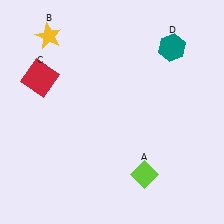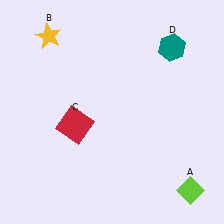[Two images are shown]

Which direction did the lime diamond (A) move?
The lime diamond (A) moved right.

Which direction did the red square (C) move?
The red square (C) moved down.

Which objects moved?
The objects that moved are: the lime diamond (A), the red square (C).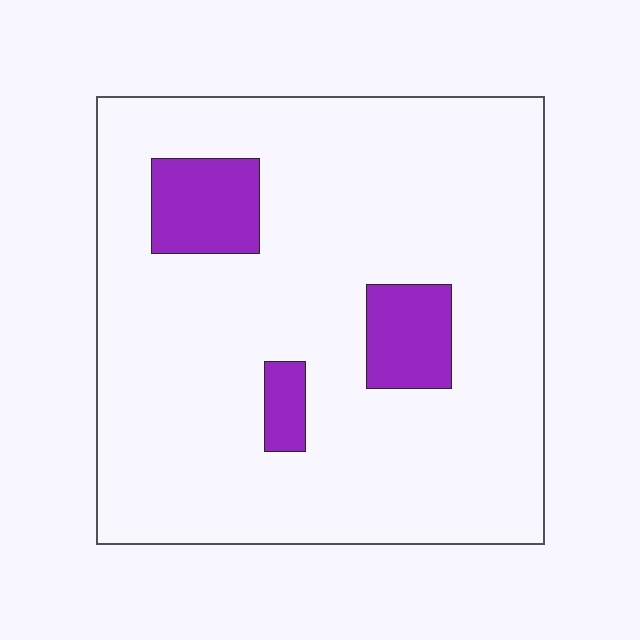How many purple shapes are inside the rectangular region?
3.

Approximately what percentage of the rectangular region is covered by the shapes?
Approximately 10%.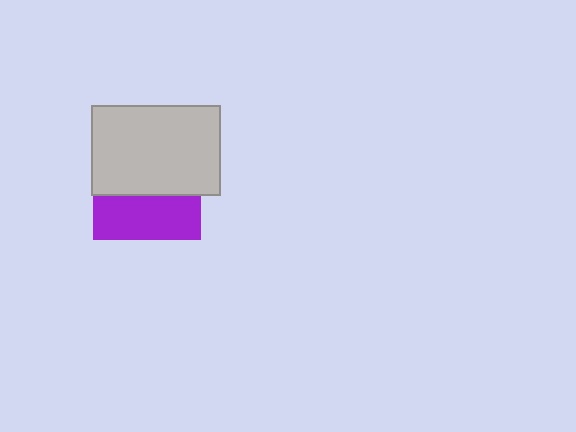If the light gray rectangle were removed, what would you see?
You would see the complete purple square.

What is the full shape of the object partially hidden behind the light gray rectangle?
The partially hidden object is a purple square.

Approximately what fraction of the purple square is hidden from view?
Roughly 59% of the purple square is hidden behind the light gray rectangle.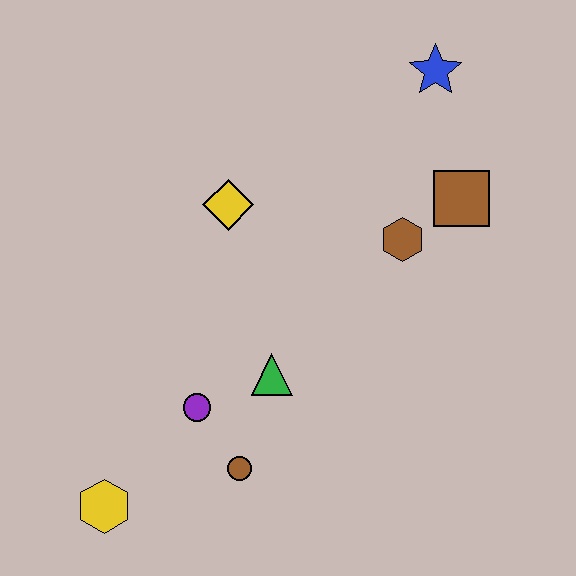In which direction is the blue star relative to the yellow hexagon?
The blue star is above the yellow hexagon.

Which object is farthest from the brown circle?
The blue star is farthest from the brown circle.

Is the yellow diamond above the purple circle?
Yes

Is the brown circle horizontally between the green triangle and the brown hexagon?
No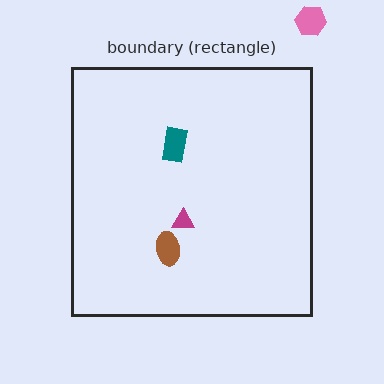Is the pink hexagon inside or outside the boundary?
Outside.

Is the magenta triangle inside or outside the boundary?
Inside.